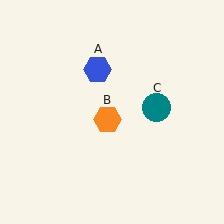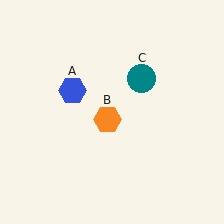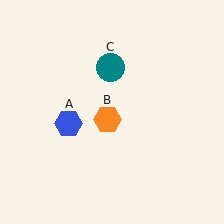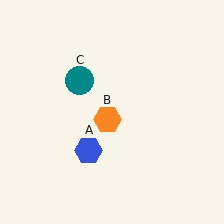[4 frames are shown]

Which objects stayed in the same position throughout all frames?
Orange hexagon (object B) remained stationary.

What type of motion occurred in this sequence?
The blue hexagon (object A), teal circle (object C) rotated counterclockwise around the center of the scene.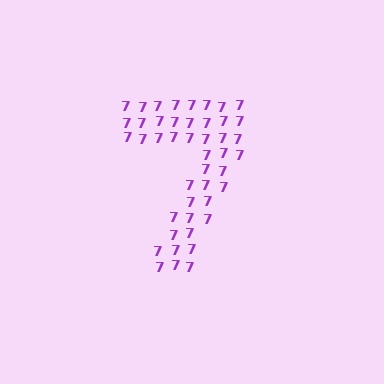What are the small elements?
The small elements are digit 7's.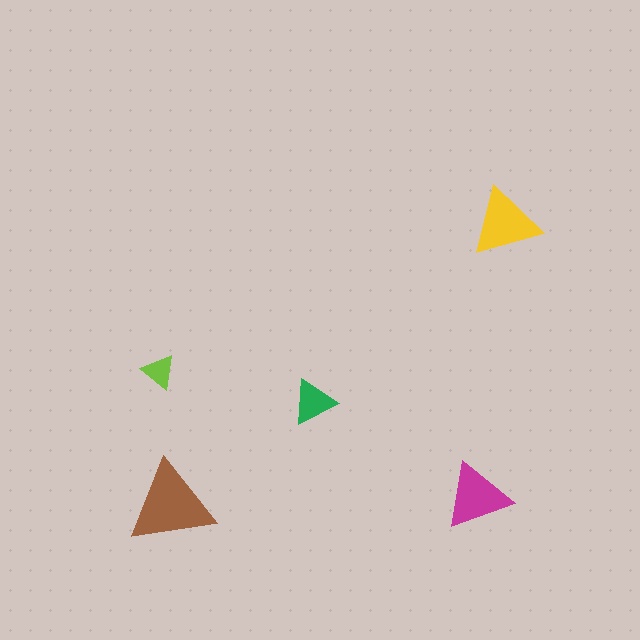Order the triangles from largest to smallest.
the brown one, the yellow one, the magenta one, the green one, the lime one.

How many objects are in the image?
There are 5 objects in the image.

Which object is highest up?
The yellow triangle is topmost.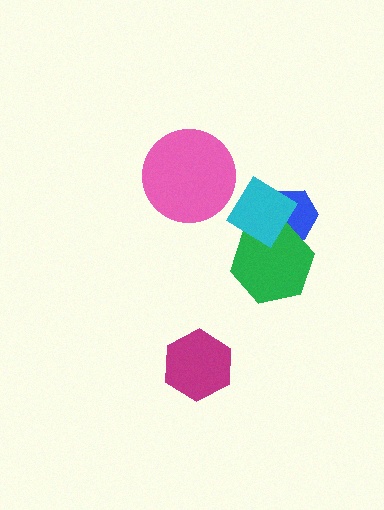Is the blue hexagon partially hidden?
Yes, it is partially covered by another shape.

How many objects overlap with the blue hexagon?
2 objects overlap with the blue hexagon.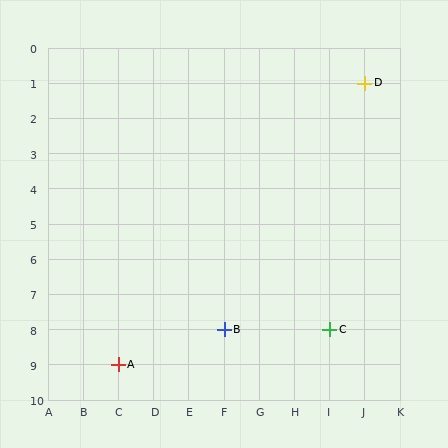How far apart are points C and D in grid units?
Points C and D are 1 column and 7 rows apart (about 7.1 grid units diagonally).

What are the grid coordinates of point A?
Point A is at grid coordinates (C, 9).